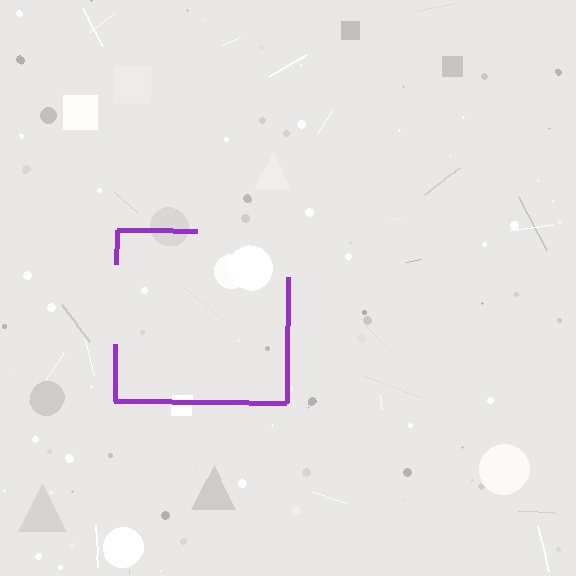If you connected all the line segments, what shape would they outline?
They would outline a square.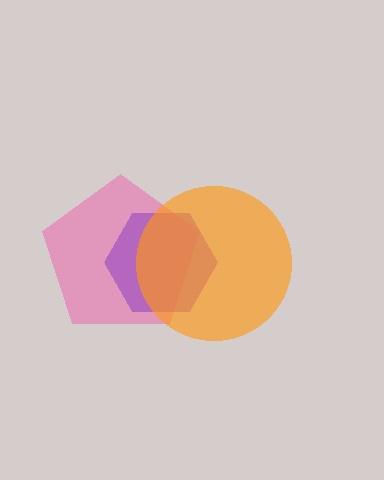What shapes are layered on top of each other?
The layered shapes are: a pink pentagon, a purple hexagon, an orange circle.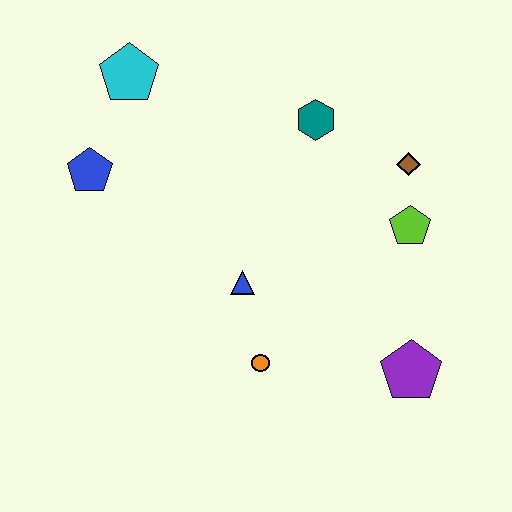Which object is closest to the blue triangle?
The orange circle is closest to the blue triangle.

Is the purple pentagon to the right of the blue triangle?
Yes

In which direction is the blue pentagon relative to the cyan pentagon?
The blue pentagon is below the cyan pentagon.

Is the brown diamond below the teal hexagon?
Yes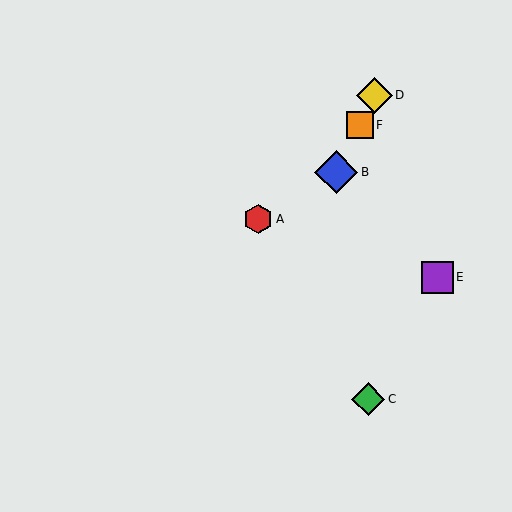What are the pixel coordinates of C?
Object C is at (368, 399).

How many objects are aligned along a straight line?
3 objects (B, D, F) are aligned along a straight line.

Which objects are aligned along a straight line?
Objects B, D, F are aligned along a straight line.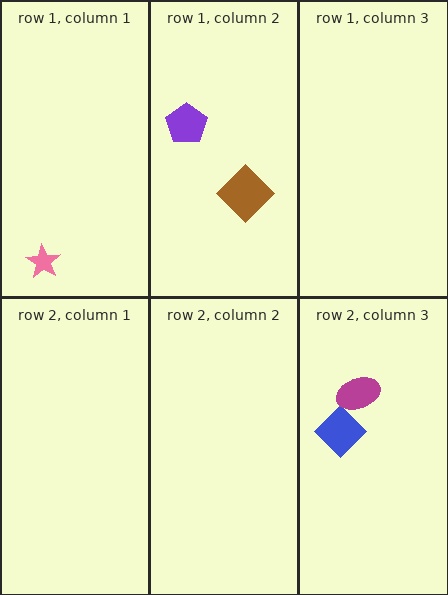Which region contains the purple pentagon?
The row 1, column 2 region.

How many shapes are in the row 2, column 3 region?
2.